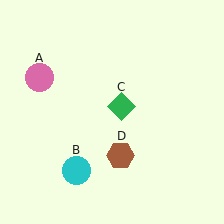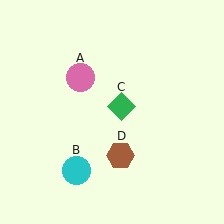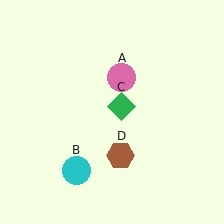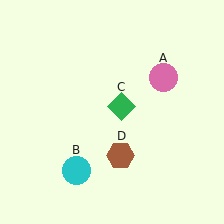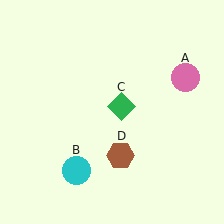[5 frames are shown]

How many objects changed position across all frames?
1 object changed position: pink circle (object A).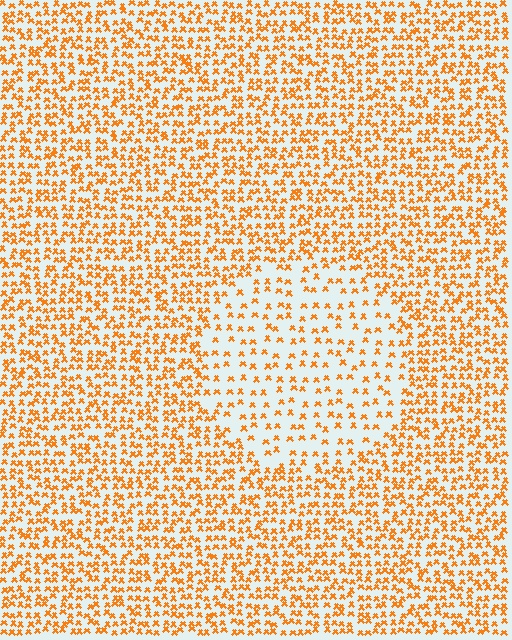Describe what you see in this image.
The image contains small orange elements arranged at two different densities. A circle-shaped region is visible where the elements are less densely packed than the surrounding area.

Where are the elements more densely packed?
The elements are more densely packed outside the circle boundary.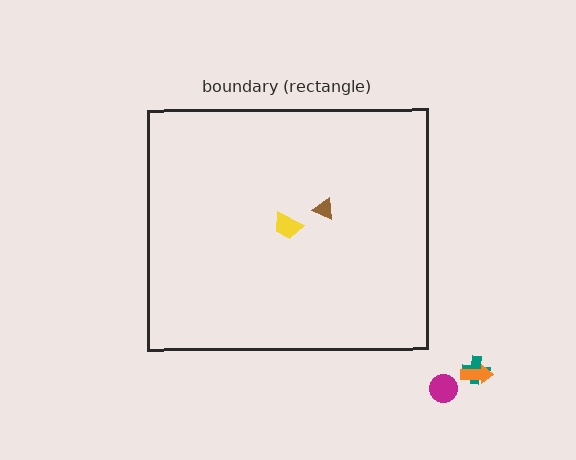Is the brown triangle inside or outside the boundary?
Inside.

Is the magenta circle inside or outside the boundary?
Outside.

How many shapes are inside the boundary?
2 inside, 3 outside.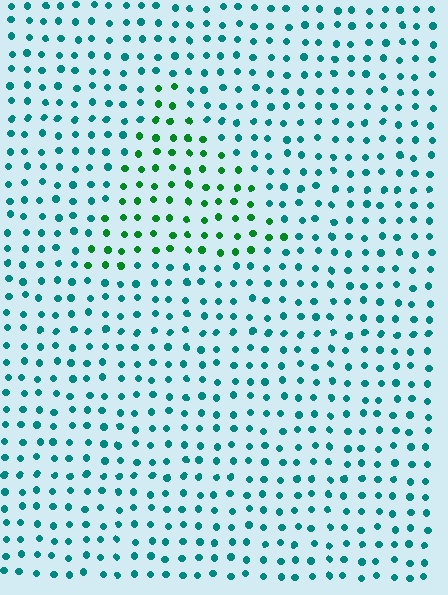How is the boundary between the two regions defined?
The boundary is defined purely by a slight shift in hue (about 43 degrees). Spacing, size, and orientation are identical on both sides.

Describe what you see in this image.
The image is filled with small teal elements in a uniform arrangement. A triangle-shaped region is visible where the elements are tinted to a slightly different hue, forming a subtle color boundary.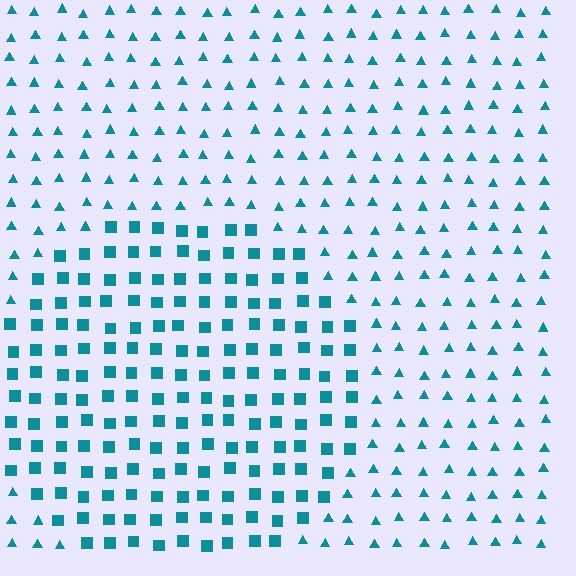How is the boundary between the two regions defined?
The boundary is defined by a change in element shape: squares inside vs. triangles outside. All elements share the same color and spacing.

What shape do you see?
I see a circle.